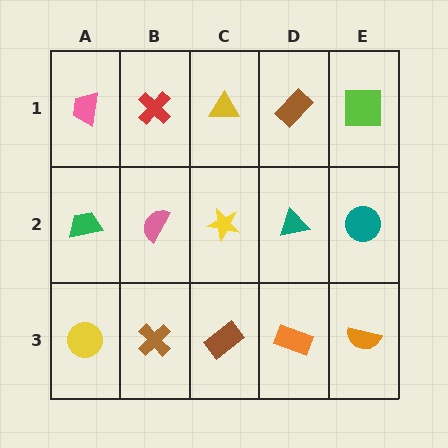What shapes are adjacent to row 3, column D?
A teal triangle (row 2, column D), a brown rectangle (row 3, column C), an orange semicircle (row 3, column E).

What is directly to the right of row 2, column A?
A pink semicircle.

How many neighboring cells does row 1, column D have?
3.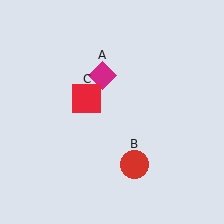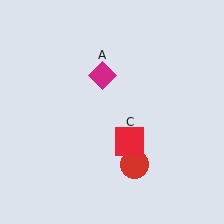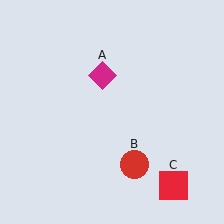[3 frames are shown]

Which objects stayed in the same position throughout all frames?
Magenta diamond (object A) and red circle (object B) remained stationary.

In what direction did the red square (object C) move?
The red square (object C) moved down and to the right.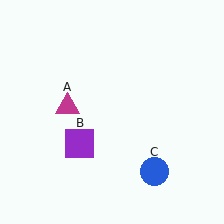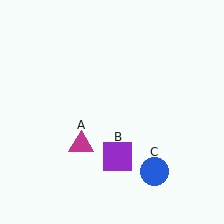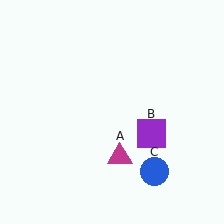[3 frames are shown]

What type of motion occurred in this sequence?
The magenta triangle (object A), purple square (object B) rotated counterclockwise around the center of the scene.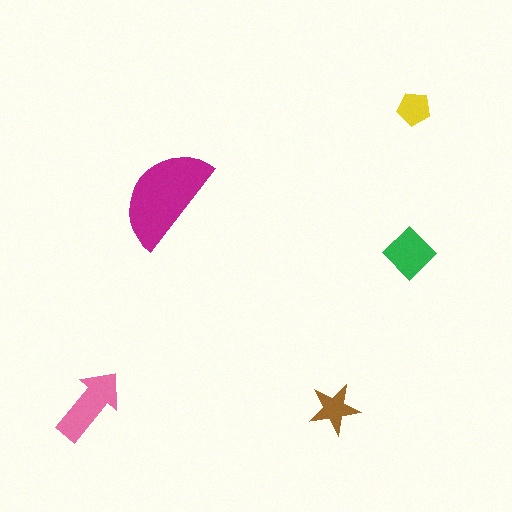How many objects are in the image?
There are 5 objects in the image.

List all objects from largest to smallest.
The magenta semicircle, the pink arrow, the green diamond, the brown star, the yellow pentagon.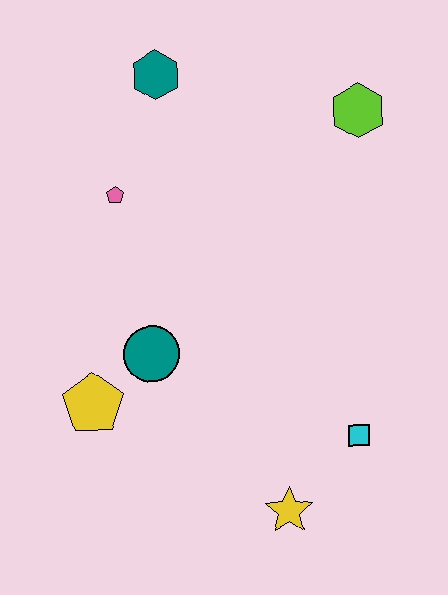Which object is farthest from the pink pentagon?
The yellow star is farthest from the pink pentagon.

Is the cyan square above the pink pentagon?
No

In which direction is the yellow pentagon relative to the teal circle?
The yellow pentagon is to the left of the teal circle.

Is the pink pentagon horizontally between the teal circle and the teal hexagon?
No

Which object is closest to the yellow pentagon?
The teal circle is closest to the yellow pentagon.